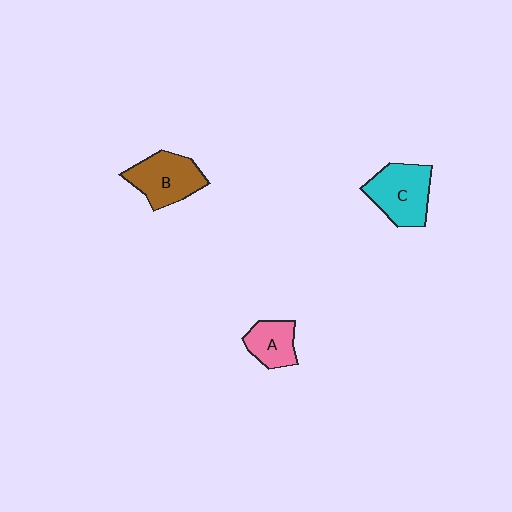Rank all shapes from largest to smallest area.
From largest to smallest: C (cyan), B (brown), A (pink).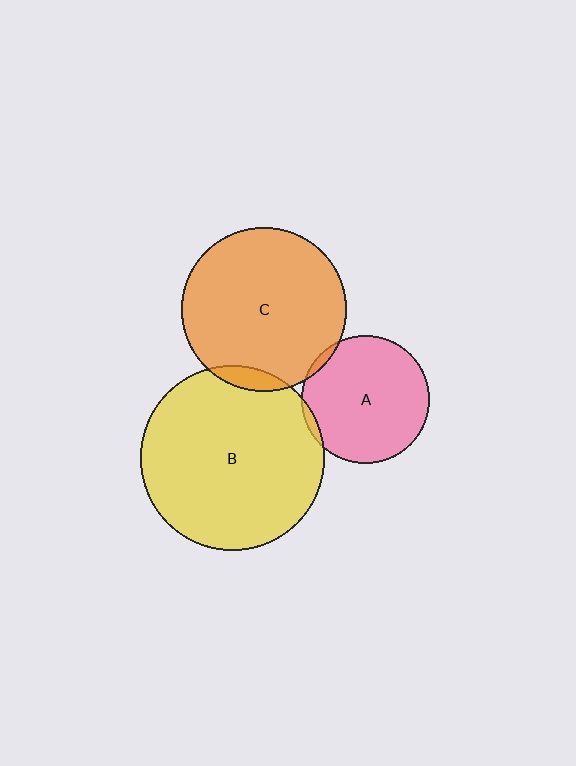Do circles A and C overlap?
Yes.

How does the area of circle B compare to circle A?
Approximately 2.1 times.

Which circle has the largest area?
Circle B (yellow).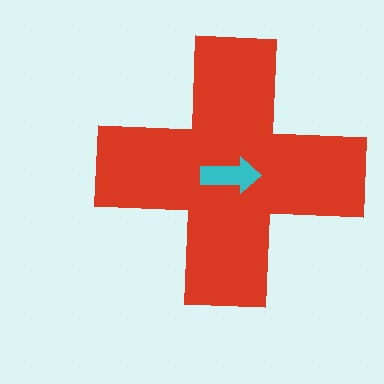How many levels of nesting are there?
2.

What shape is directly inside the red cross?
The cyan arrow.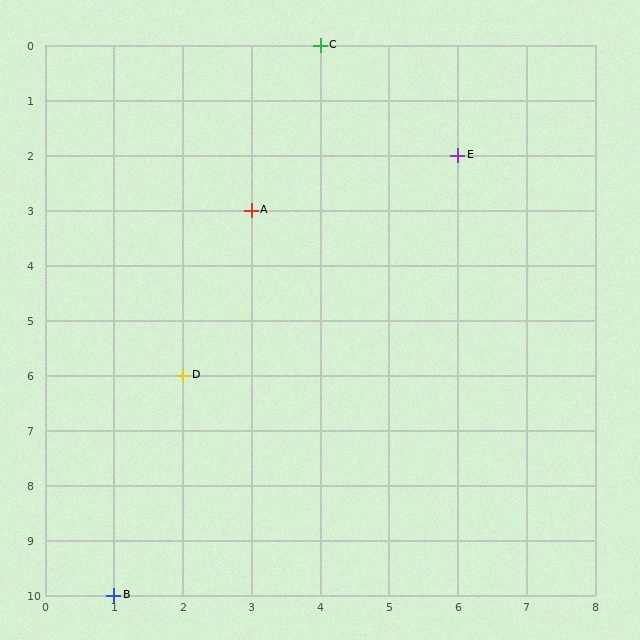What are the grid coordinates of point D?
Point D is at grid coordinates (2, 6).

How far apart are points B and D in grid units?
Points B and D are 1 column and 4 rows apart (about 4.1 grid units diagonally).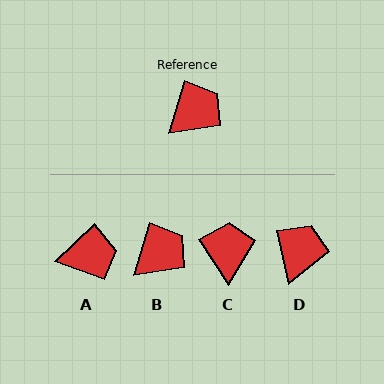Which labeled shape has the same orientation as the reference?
B.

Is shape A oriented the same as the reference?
No, it is off by about 28 degrees.